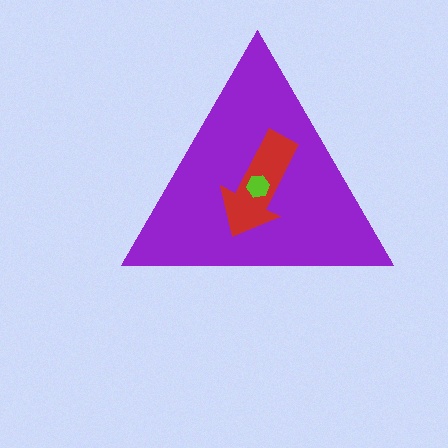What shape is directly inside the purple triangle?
The red arrow.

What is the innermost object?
The lime hexagon.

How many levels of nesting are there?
3.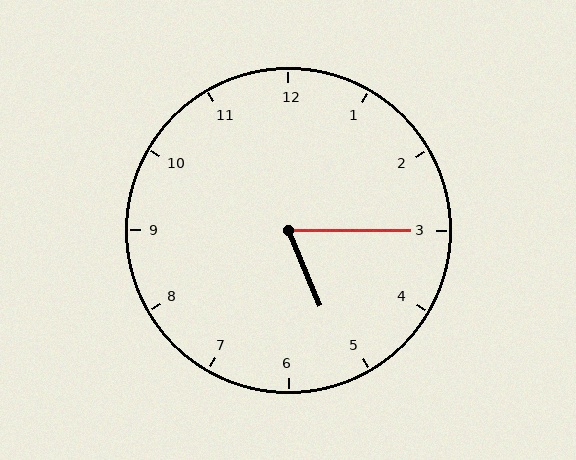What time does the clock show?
5:15.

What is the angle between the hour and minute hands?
Approximately 68 degrees.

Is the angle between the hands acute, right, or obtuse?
It is acute.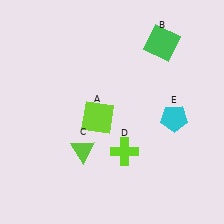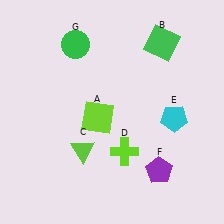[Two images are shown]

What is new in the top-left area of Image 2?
A green circle (G) was added in the top-left area of Image 2.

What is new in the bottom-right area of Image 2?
A purple pentagon (F) was added in the bottom-right area of Image 2.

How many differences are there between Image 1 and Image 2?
There are 2 differences between the two images.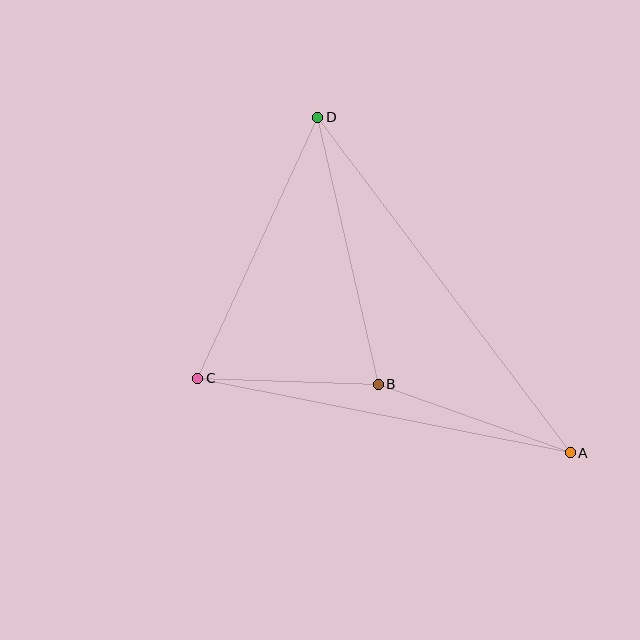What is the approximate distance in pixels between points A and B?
The distance between A and B is approximately 204 pixels.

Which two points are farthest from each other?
Points A and D are farthest from each other.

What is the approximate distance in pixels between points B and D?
The distance between B and D is approximately 274 pixels.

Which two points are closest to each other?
Points B and C are closest to each other.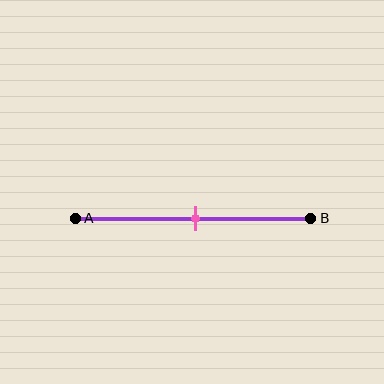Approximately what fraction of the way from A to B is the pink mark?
The pink mark is approximately 50% of the way from A to B.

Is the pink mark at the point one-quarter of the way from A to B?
No, the mark is at about 50% from A, not at the 25% one-quarter point.